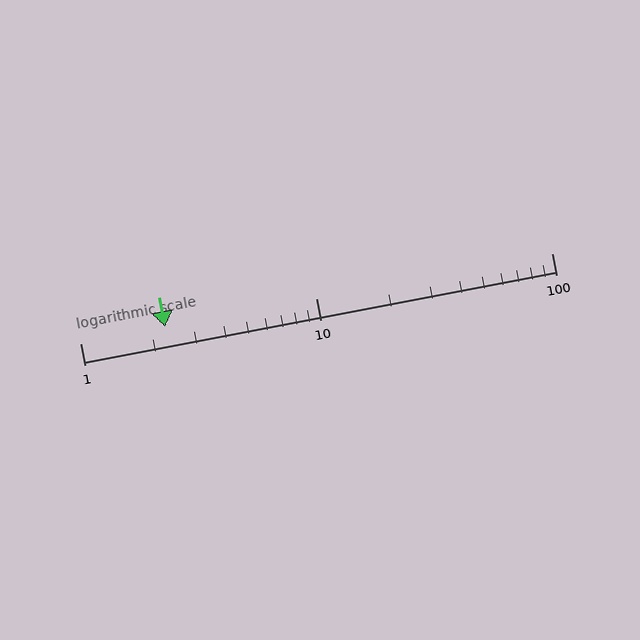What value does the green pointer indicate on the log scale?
The pointer indicates approximately 2.3.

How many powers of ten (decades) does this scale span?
The scale spans 2 decades, from 1 to 100.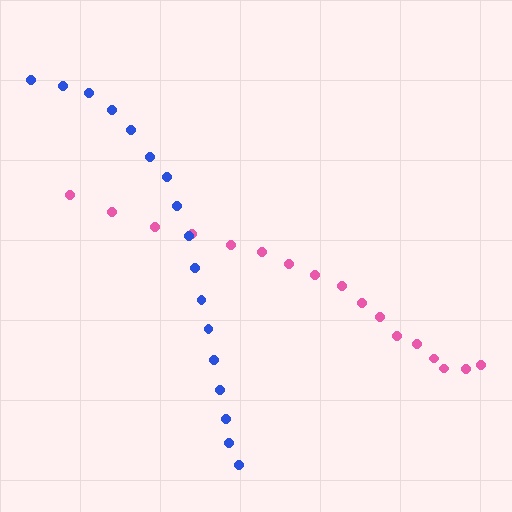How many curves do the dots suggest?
There are 2 distinct paths.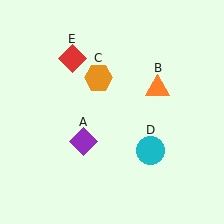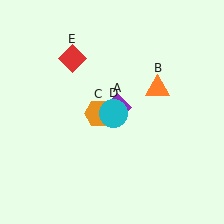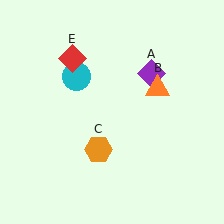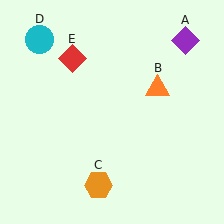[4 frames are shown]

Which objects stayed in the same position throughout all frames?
Orange triangle (object B) and red diamond (object E) remained stationary.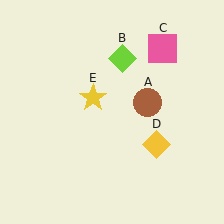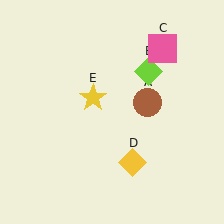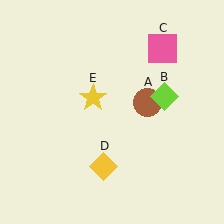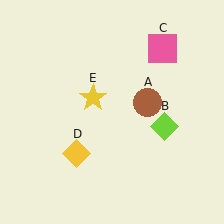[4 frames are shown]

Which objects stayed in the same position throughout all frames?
Brown circle (object A) and pink square (object C) and yellow star (object E) remained stationary.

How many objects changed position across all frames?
2 objects changed position: lime diamond (object B), yellow diamond (object D).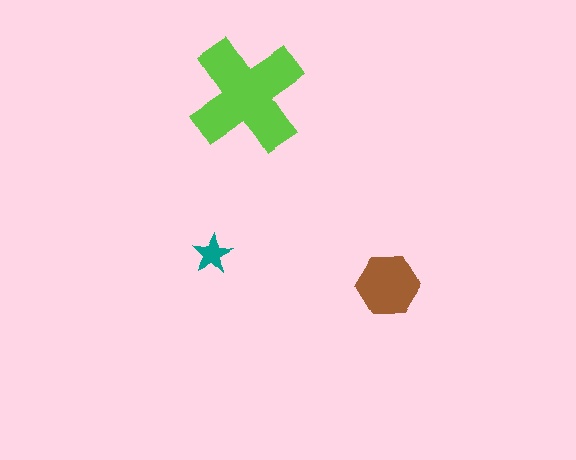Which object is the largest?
The lime cross.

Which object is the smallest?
The teal star.